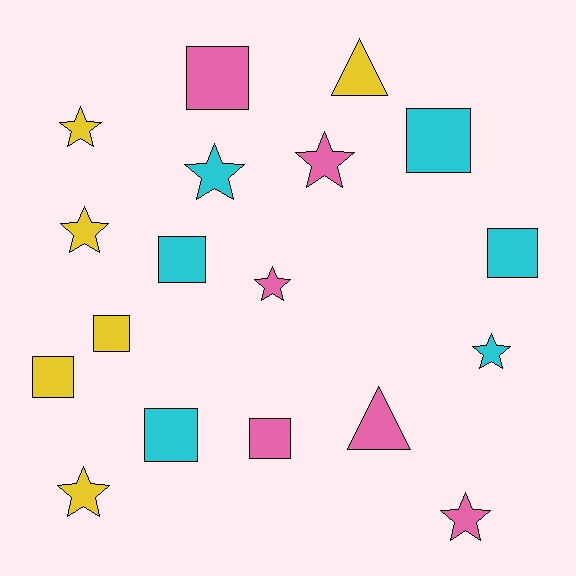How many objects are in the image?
There are 18 objects.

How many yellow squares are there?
There are 2 yellow squares.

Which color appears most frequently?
Cyan, with 6 objects.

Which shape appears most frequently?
Star, with 8 objects.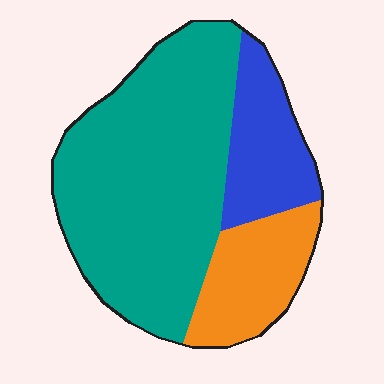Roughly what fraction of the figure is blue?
Blue covers about 20% of the figure.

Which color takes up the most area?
Teal, at roughly 65%.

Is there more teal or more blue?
Teal.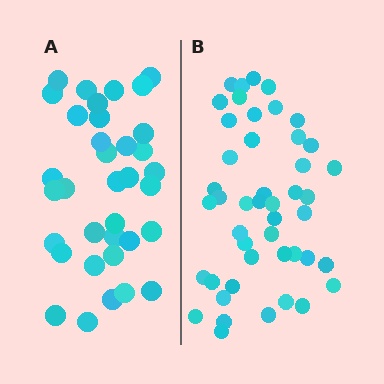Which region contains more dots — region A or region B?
Region B (the right region) has more dots.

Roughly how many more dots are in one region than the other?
Region B has roughly 12 or so more dots than region A.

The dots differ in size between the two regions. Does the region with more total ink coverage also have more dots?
No. Region A has more total ink coverage because its dots are larger, but region B actually contains more individual dots. Total area can be misleading — the number of items is what matters here.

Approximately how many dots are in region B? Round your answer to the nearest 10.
About 50 dots. (The exact count is 46, which rounds to 50.)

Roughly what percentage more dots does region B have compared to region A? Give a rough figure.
About 30% more.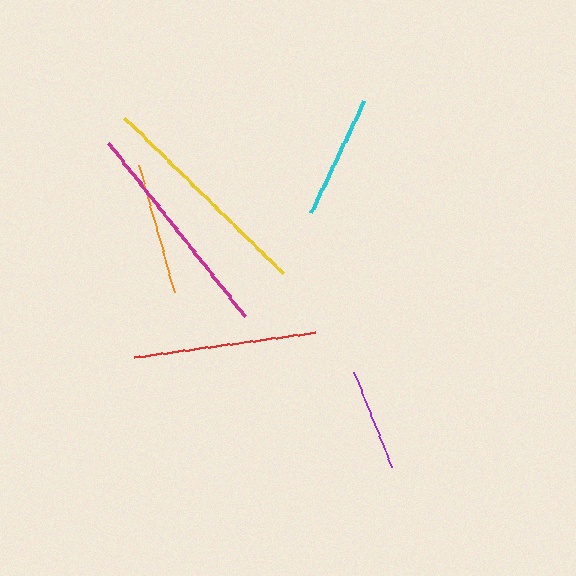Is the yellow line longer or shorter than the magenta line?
The yellow line is longer than the magenta line.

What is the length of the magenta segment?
The magenta segment is approximately 220 pixels long.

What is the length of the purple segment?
The purple segment is approximately 102 pixels long.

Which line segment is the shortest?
The purple line is the shortest at approximately 102 pixels.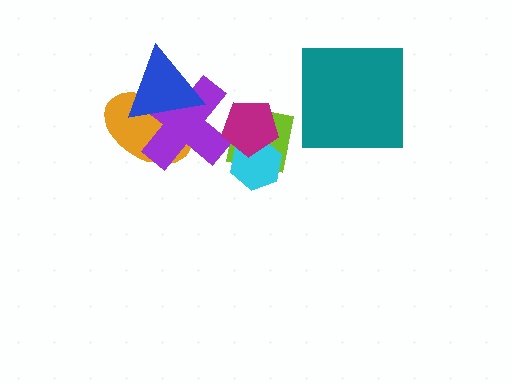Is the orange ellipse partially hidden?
Yes, it is partially covered by another shape.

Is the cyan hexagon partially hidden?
Yes, it is partially covered by another shape.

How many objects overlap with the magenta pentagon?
3 objects overlap with the magenta pentagon.